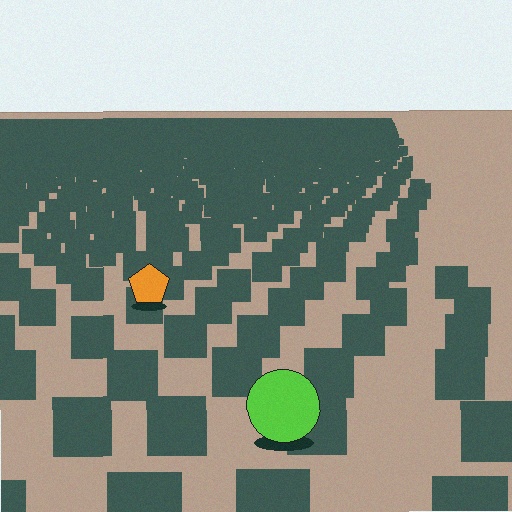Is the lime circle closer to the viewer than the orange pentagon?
Yes. The lime circle is closer — you can tell from the texture gradient: the ground texture is coarser near it.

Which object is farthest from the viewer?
The orange pentagon is farthest from the viewer. It appears smaller and the ground texture around it is denser.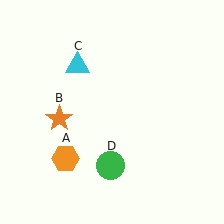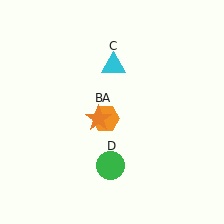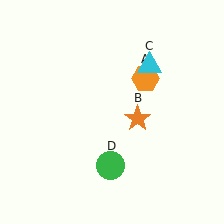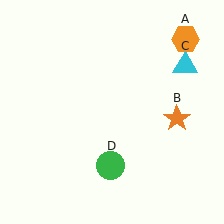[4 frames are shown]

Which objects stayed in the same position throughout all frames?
Green circle (object D) remained stationary.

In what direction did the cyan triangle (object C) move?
The cyan triangle (object C) moved right.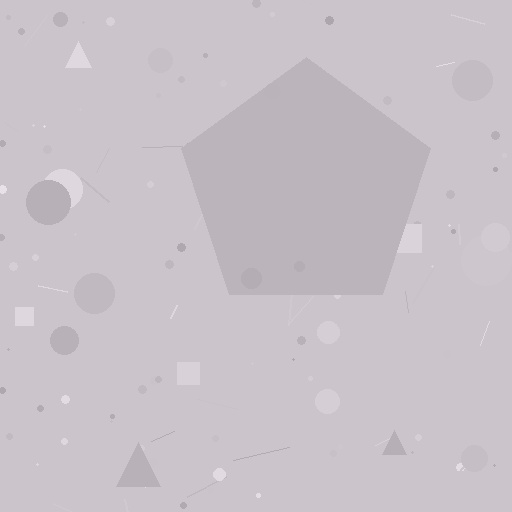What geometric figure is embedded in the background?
A pentagon is embedded in the background.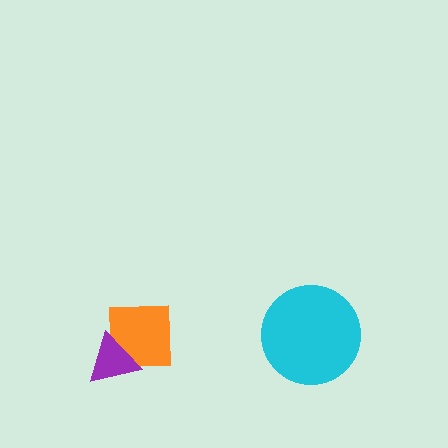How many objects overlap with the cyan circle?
0 objects overlap with the cyan circle.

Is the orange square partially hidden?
Yes, it is partially covered by another shape.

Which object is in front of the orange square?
The purple triangle is in front of the orange square.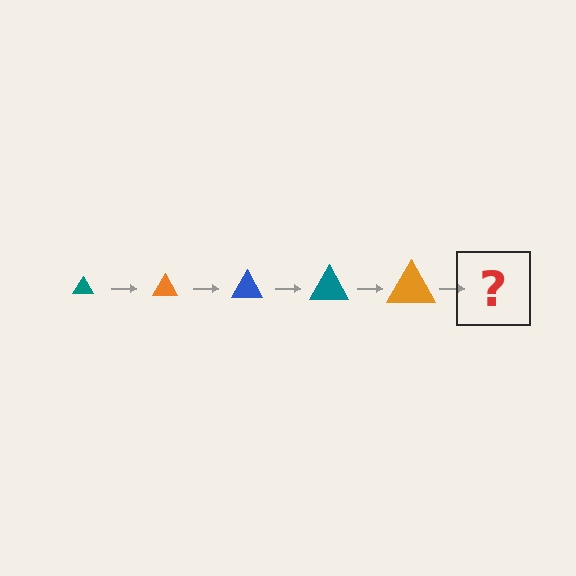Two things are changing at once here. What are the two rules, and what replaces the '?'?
The two rules are that the triangle grows larger each step and the color cycles through teal, orange, and blue. The '?' should be a blue triangle, larger than the previous one.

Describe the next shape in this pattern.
It should be a blue triangle, larger than the previous one.